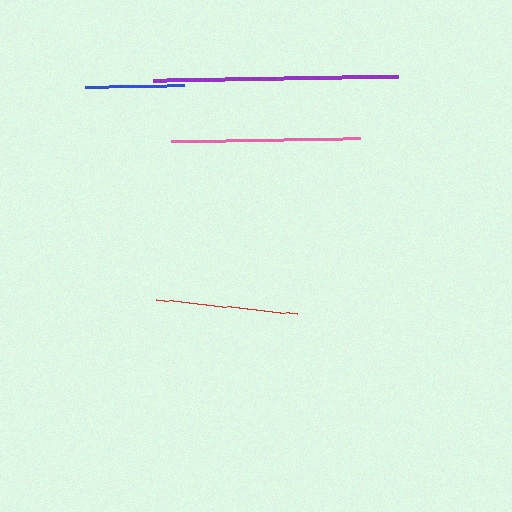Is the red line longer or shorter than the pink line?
The pink line is longer than the red line.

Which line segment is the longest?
The purple line is the longest at approximately 244 pixels.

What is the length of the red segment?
The red segment is approximately 142 pixels long.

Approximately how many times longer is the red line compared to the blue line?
The red line is approximately 1.4 times the length of the blue line.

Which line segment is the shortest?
The blue line is the shortest at approximately 98 pixels.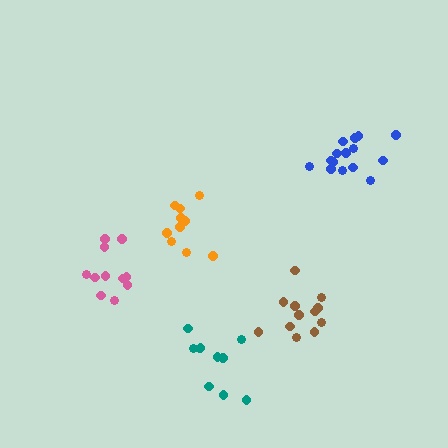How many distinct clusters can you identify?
There are 5 distinct clusters.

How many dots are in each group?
Group 1: 15 dots, Group 2: 12 dots, Group 3: 10 dots, Group 4: 11 dots, Group 5: 11 dots (59 total).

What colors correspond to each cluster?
The clusters are colored: blue, brown, teal, orange, pink.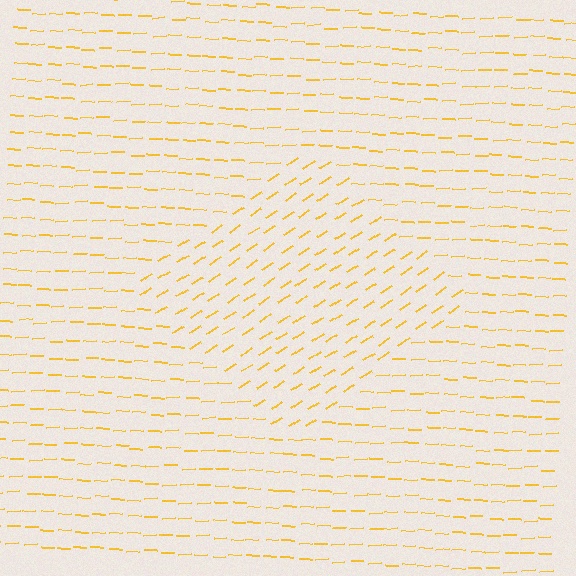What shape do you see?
I see a diamond.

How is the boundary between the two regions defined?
The boundary is defined purely by a change in line orientation (approximately 32 degrees difference). All lines are the same color and thickness.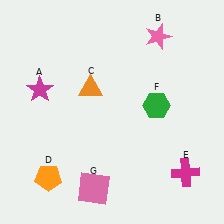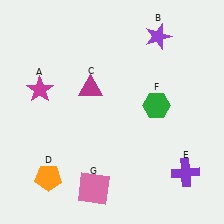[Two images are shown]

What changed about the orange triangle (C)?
In Image 1, C is orange. In Image 2, it changed to magenta.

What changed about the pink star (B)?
In Image 1, B is pink. In Image 2, it changed to purple.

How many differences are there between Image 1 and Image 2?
There are 3 differences between the two images.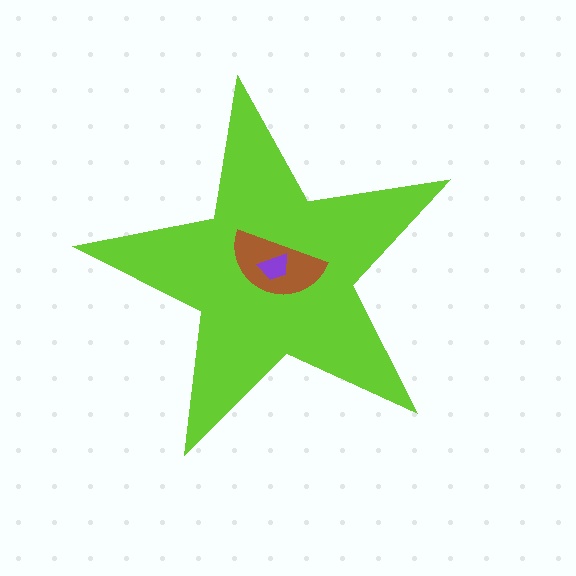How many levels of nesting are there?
3.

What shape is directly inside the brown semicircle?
The purple trapezoid.